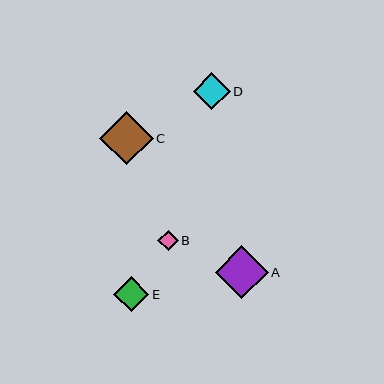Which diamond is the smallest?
Diamond B is the smallest with a size of approximately 20 pixels.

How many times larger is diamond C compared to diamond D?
Diamond C is approximately 1.4 times the size of diamond D.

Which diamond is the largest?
Diamond C is the largest with a size of approximately 53 pixels.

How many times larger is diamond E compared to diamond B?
Diamond E is approximately 1.7 times the size of diamond B.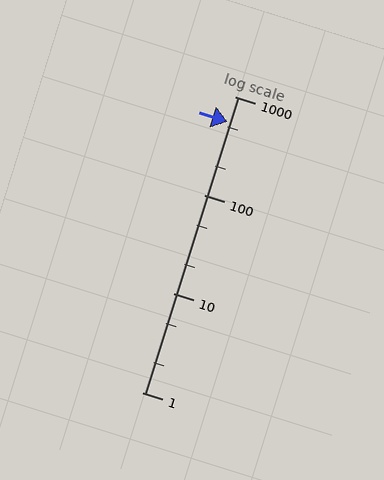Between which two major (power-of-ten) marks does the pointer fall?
The pointer is between 100 and 1000.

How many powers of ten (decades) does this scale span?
The scale spans 3 decades, from 1 to 1000.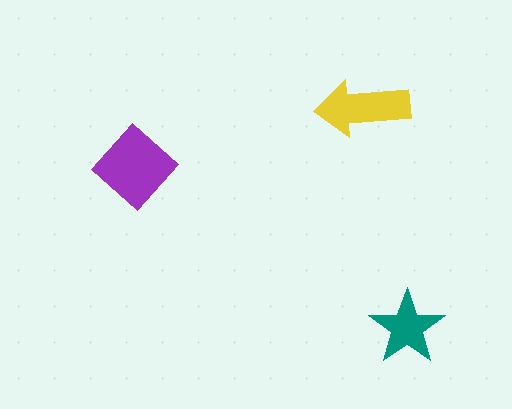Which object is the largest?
The purple diamond.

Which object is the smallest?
The teal star.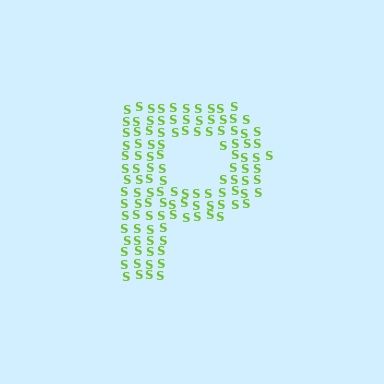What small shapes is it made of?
It is made of small letter S's.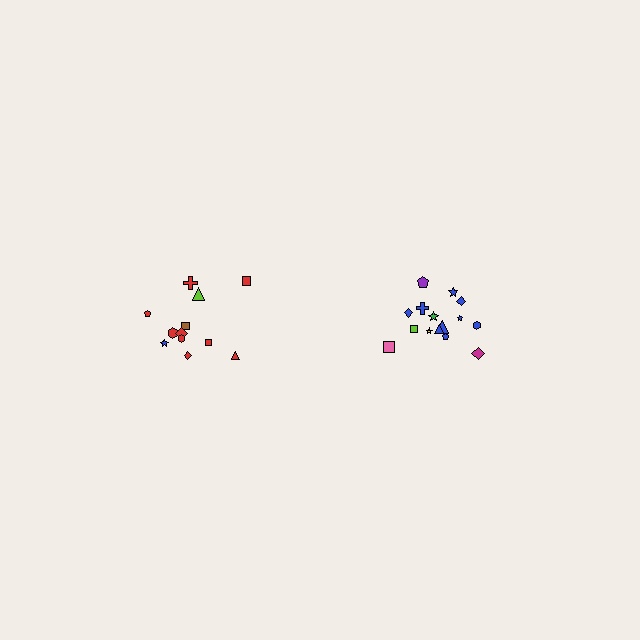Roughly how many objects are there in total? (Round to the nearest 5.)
Roughly 25 objects in total.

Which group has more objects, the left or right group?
The right group.